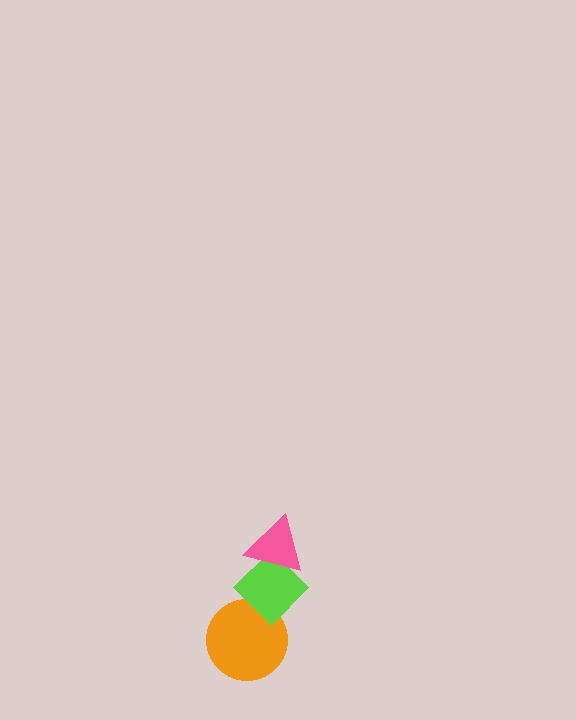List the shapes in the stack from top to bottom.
From top to bottom: the pink triangle, the lime diamond, the orange circle.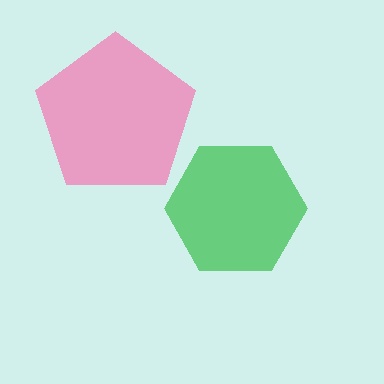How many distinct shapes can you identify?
There are 2 distinct shapes: a green hexagon, a pink pentagon.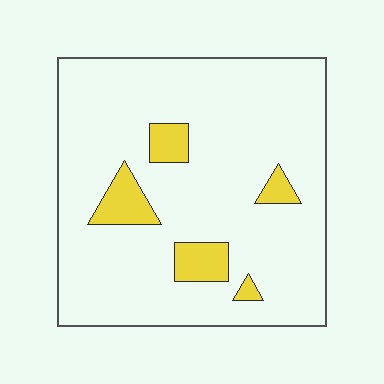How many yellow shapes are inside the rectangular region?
5.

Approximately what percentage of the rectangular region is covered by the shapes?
Approximately 10%.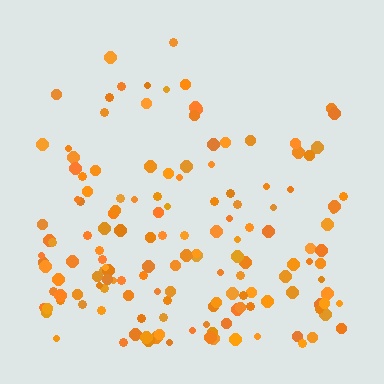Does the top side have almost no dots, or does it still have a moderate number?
Still a moderate number, just noticeably fewer than the bottom.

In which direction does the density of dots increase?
From top to bottom, with the bottom side densest.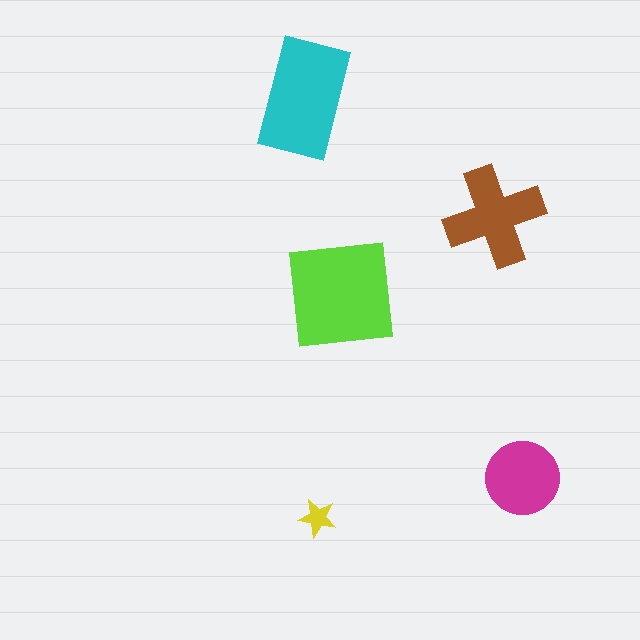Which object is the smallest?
The yellow star.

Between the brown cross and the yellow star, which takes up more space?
The brown cross.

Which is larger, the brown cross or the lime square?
The lime square.